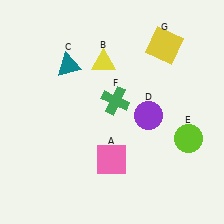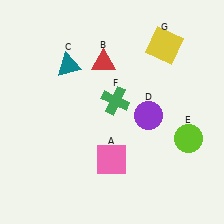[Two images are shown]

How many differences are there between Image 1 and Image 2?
There is 1 difference between the two images.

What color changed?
The triangle (B) changed from yellow in Image 1 to red in Image 2.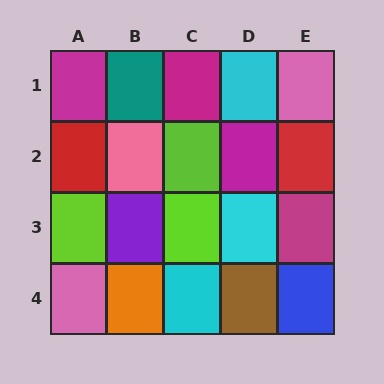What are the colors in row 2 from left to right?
Red, pink, lime, magenta, red.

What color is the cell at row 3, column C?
Lime.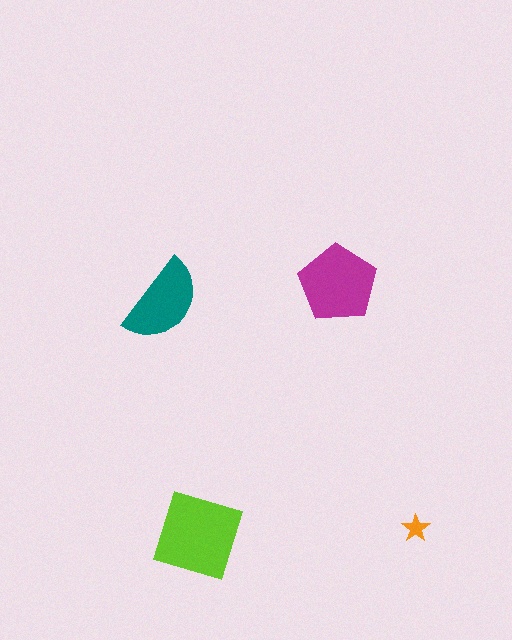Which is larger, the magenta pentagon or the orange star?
The magenta pentagon.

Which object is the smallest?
The orange star.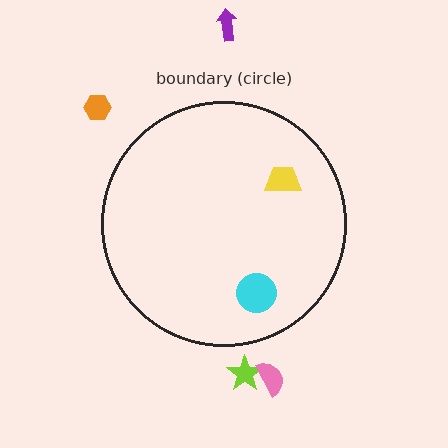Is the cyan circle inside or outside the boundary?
Inside.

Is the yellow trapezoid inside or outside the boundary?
Inside.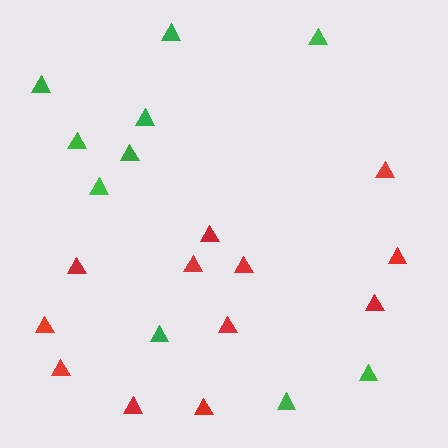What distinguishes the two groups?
There are 2 groups: one group of red triangles (12) and one group of green triangles (10).